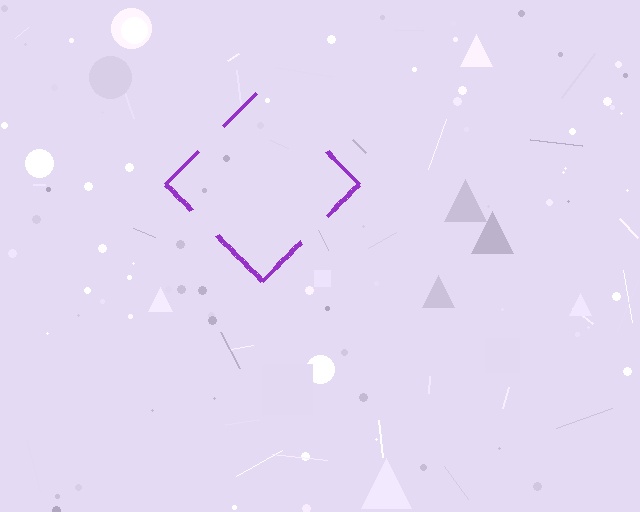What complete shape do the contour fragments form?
The contour fragments form a diamond.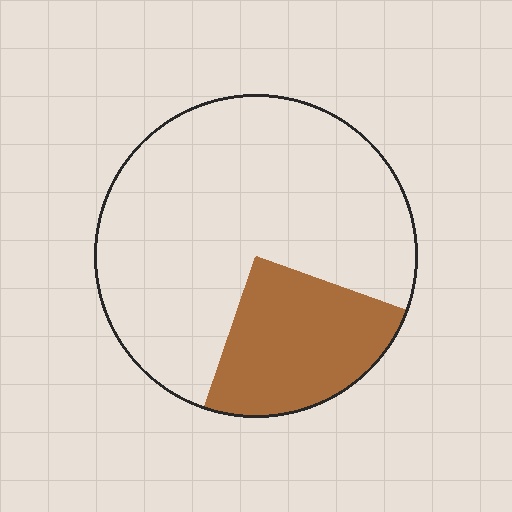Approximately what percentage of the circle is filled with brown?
Approximately 25%.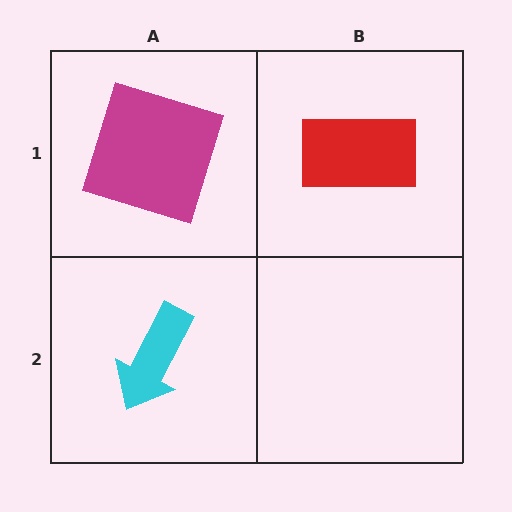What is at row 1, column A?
A magenta square.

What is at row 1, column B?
A red rectangle.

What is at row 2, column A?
A cyan arrow.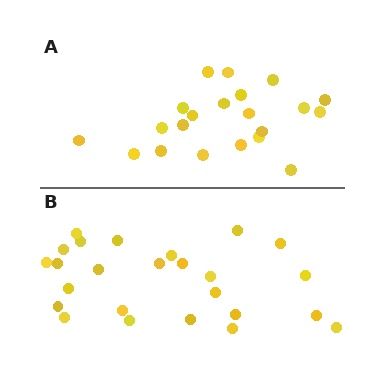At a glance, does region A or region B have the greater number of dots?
Region B (the bottom region) has more dots.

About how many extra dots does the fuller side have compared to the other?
Region B has about 4 more dots than region A.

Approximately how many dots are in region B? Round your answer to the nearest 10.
About 20 dots. (The exact count is 25, which rounds to 20.)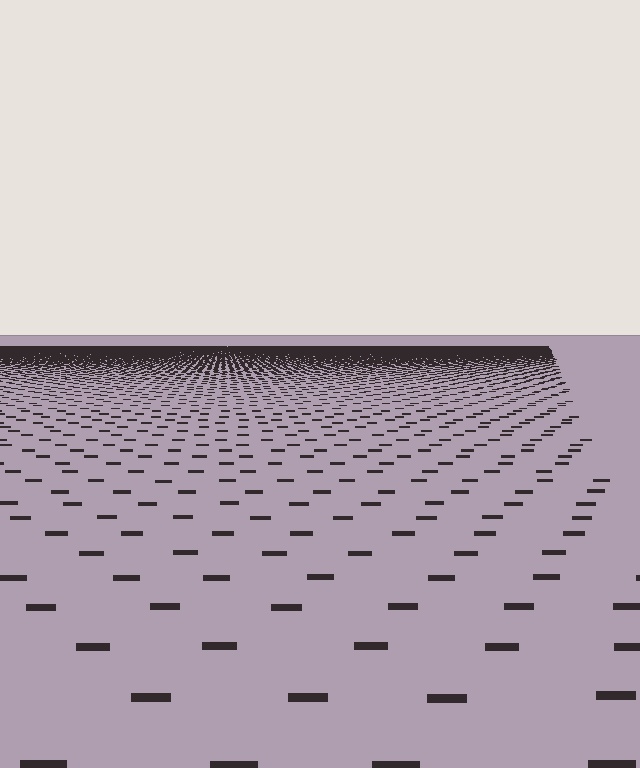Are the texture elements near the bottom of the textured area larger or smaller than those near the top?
Larger. Near the bottom, elements are closer to the viewer and appear at a bigger on-screen size.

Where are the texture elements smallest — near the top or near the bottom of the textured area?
Near the top.